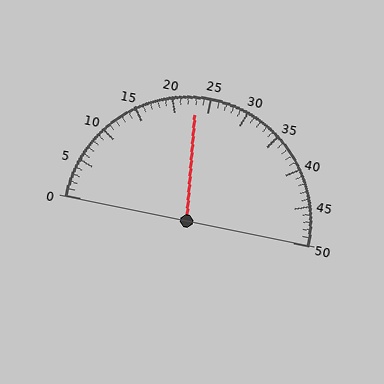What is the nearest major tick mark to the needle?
The nearest major tick mark is 25.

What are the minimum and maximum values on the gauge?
The gauge ranges from 0 to 50.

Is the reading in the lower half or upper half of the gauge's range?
The reading is in the lower half of the range (0 to 50).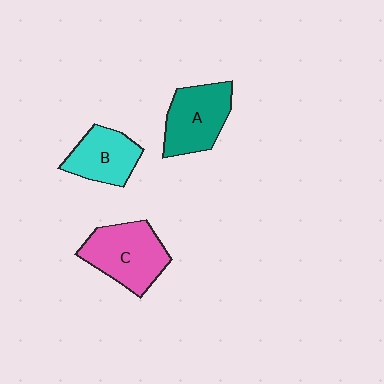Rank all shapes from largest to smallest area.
From largest to smallest: C (pink), A (teal), B (cyan).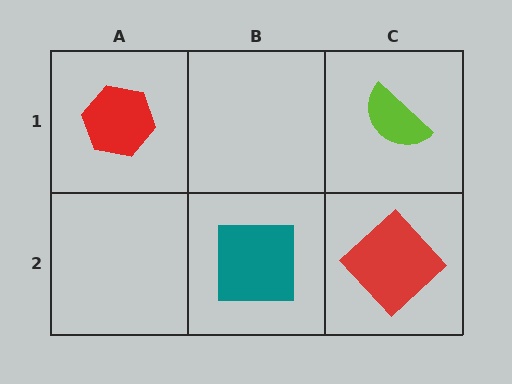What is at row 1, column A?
A red hexagon.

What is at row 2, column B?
A teal square.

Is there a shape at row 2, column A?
No, that cell is empty.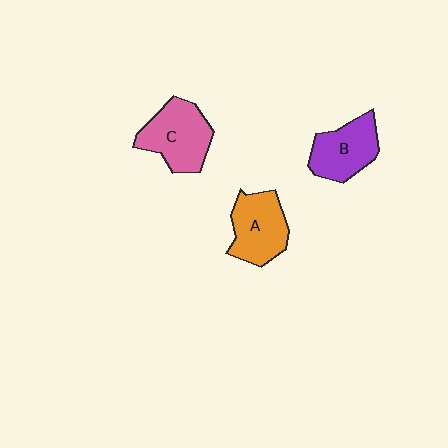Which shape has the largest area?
Shape C (pink).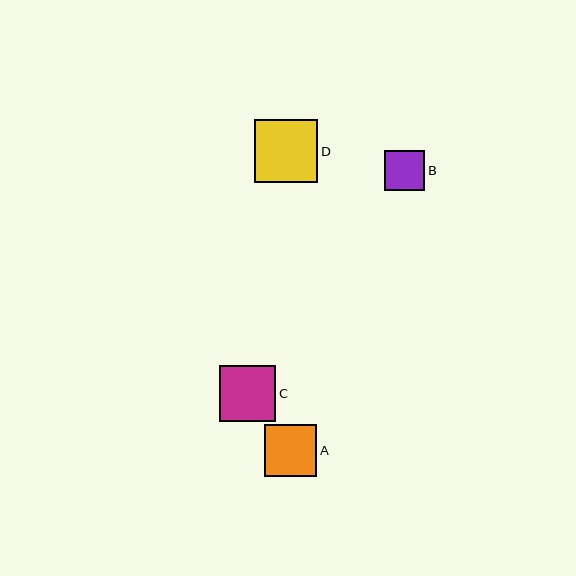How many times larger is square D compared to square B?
Square D is approximately 1.6 times the size of square B.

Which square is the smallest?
Square B is the smallest with a size of approximately 40 pixels.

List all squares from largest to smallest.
From largest to smallest: D, C, A, B.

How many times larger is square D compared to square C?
Square D is approximately 1.1 times the size of square C.